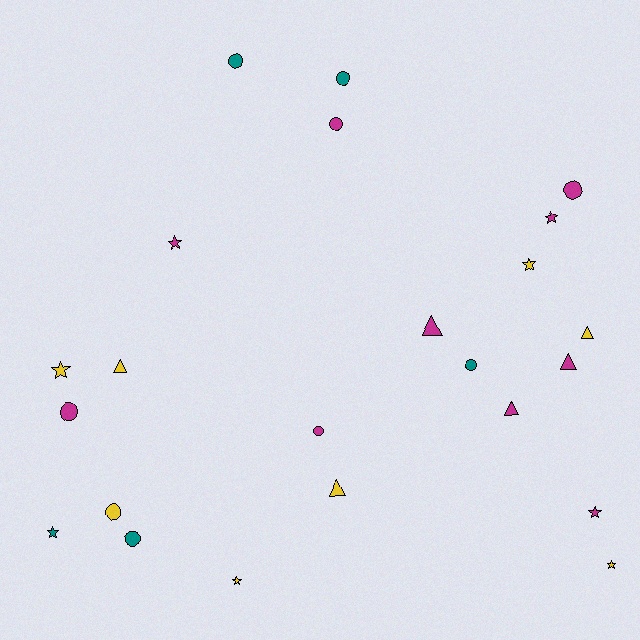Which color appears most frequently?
Magenta, with 10 objects.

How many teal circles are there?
There are 4 teal circles.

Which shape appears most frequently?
Circle, with 9 objects.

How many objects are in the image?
There are 23 objects.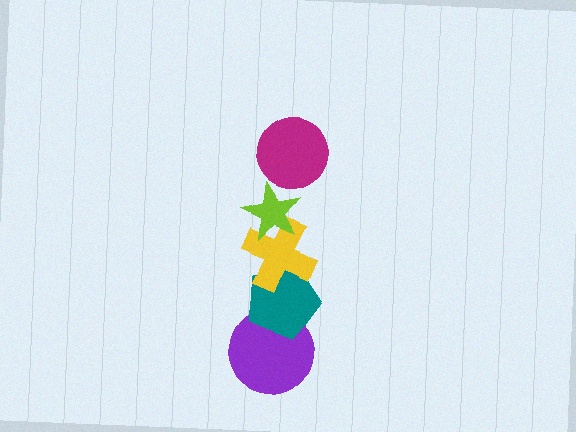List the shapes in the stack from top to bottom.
From top to bottom: the magenta circle, the lime star, the yellow cross, the teal pentagon, the purple circle.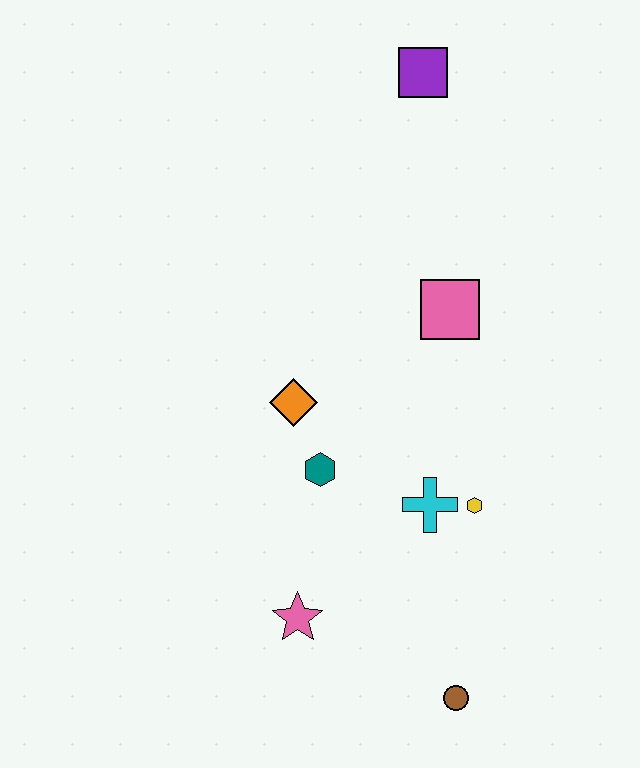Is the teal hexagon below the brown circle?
No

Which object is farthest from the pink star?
The purple square is farthest from the pink star.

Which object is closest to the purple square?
The pink square is closest to the purple square.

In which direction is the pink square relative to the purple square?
The pink square is below the purple square.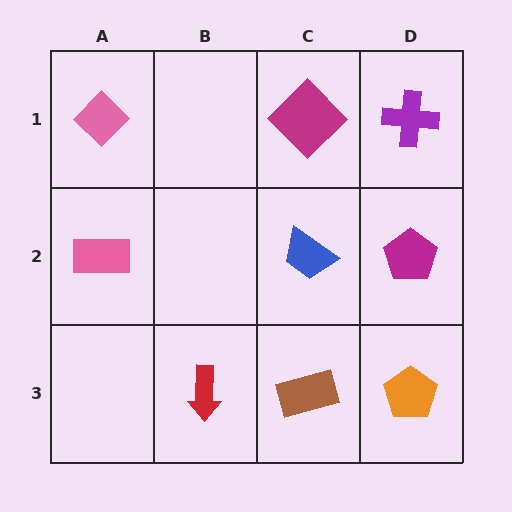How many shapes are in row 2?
3 shapes.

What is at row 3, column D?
An orange pentagon.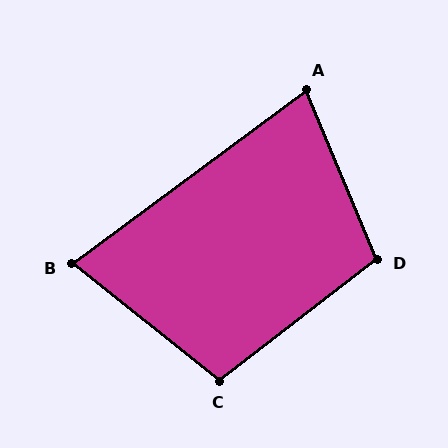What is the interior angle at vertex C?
Approximately 104 degrees (obtuse).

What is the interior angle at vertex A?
Approximately 76 degrees (acute).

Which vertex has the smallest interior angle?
B, at approximately 75 degrees.